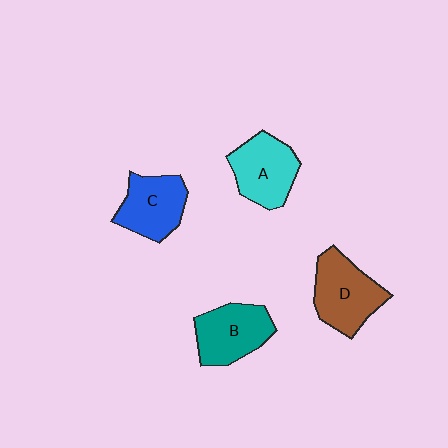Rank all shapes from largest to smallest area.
From largest to smallest: D (brown), B (teal), A (cyan), C (blue).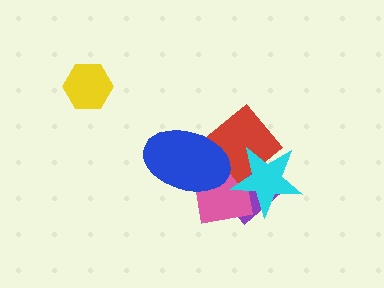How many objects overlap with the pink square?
4 objects overlap with the pink square.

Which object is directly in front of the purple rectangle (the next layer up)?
The pink square is directly in front of the purple rectangle.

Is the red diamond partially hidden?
Yes, it is partially covered by another shape.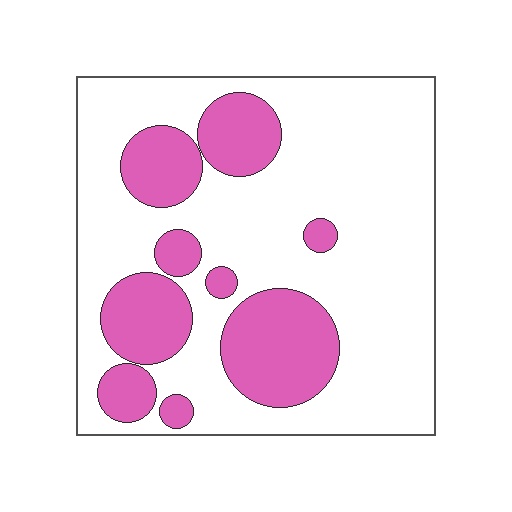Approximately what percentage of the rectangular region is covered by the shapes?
Approximately 30%.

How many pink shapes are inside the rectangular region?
9.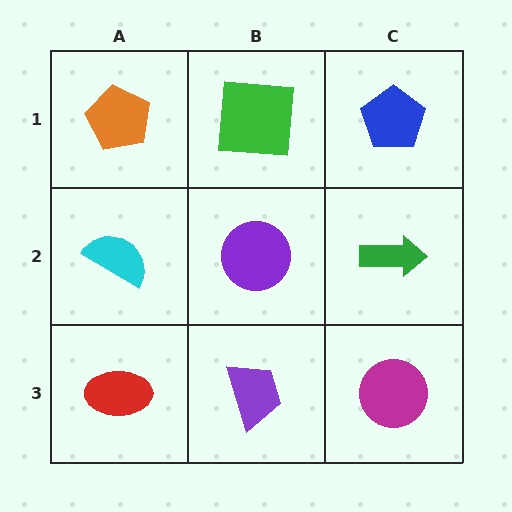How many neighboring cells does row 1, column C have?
2.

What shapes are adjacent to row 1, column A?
A cyan semicircle (row 2, column A), a green square (row 1, column B).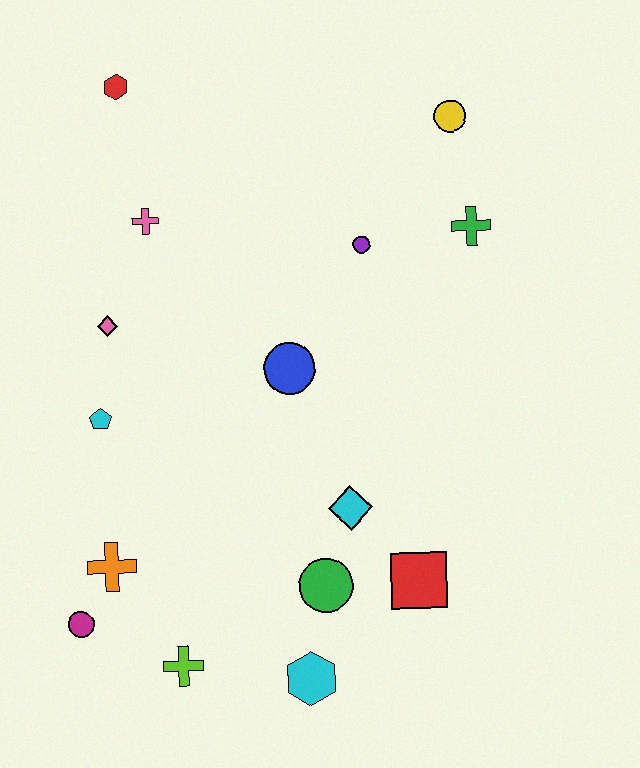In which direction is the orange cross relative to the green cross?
The orange cross is to the left of the green cross.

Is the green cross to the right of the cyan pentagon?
Yes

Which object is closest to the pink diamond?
The cyan pentagon is closest to the pink diamond.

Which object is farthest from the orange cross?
The yellow circle is farthest from the orange cross.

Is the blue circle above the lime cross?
Yes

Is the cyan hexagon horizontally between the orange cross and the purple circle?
Yes